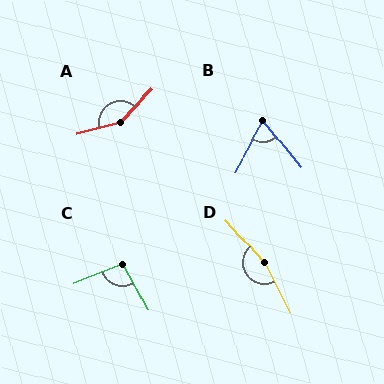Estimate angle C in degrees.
Approximately 97 degrees.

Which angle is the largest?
D, at approximately 166 degrees.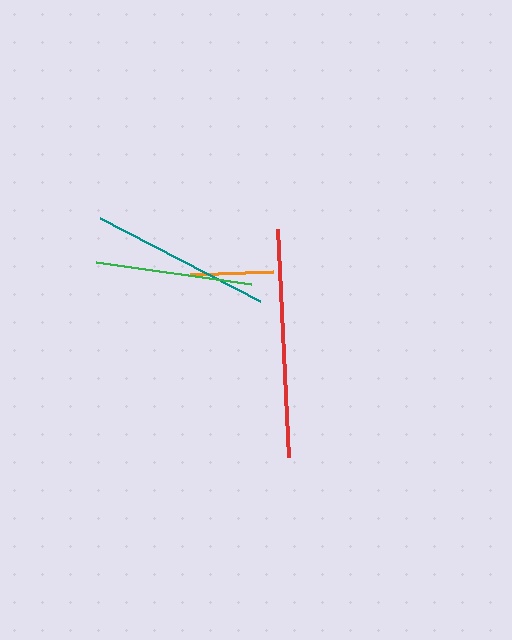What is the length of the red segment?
The red segment is approximately 228 pixels long.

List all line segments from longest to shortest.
From longest to shortest: red, teal, green, orange.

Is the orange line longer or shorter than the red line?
The red line is longer than the orange line.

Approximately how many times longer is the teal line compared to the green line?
The teal line is approximately 1.1 times the length of the green line.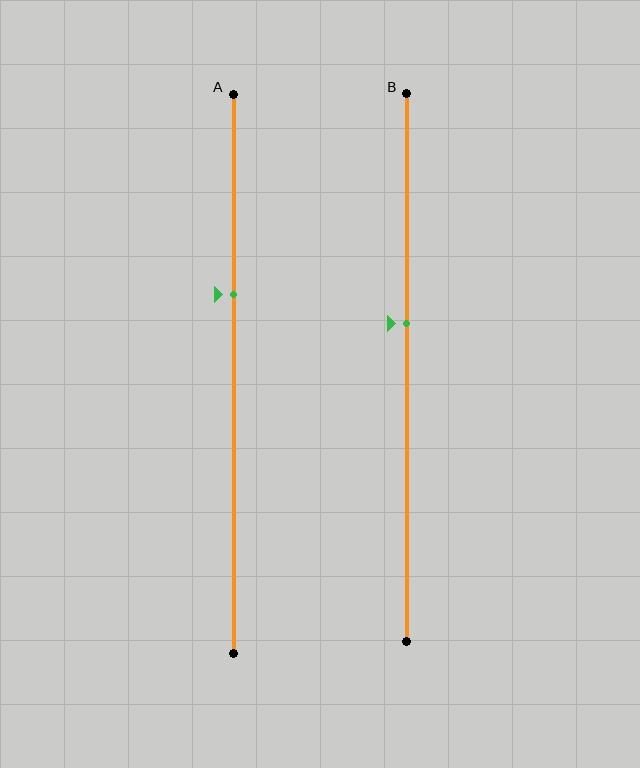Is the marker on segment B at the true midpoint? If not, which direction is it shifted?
No, the marker on segment B is shifted upward by about 8% of the segment length.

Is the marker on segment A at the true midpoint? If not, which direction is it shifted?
No, the marker on segment A is shifted upward by about 14% of the segment length.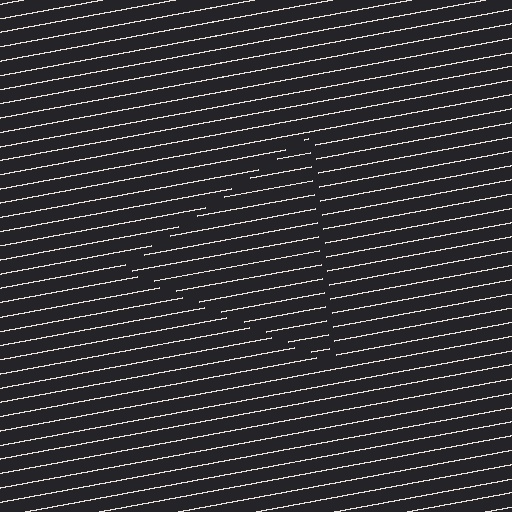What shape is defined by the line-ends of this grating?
An illusory triangle. The interior of the shape contains the same grating, shifted by half a period — the contour is defined by the phase discontinuity where line-ends from the inner and outer gratings abut.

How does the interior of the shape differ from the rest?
The interior of the shape contains the same grating, shifted by half a period — the contour is defined by the phase discontinuity where line-ends from the inner and outer gratings abut.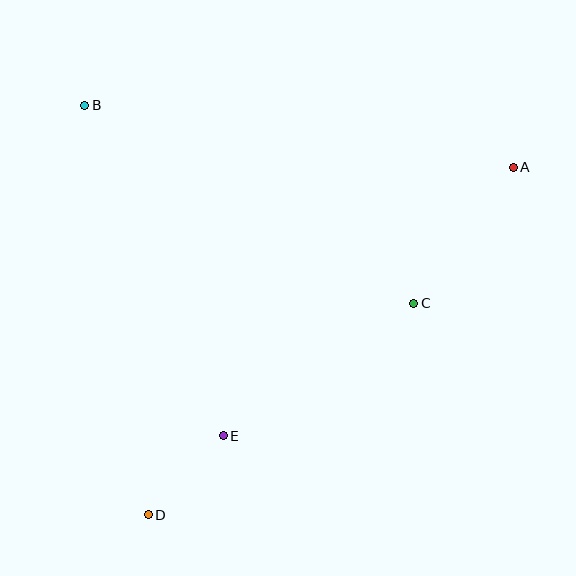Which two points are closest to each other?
Points D and E are closest to each other.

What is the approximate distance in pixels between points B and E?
The distance between B and E is approximately 359 pixels.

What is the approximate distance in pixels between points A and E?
The distance between A and E is approximately 395 pixels.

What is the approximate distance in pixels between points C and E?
The distance between C and E is approximately 232 pixels.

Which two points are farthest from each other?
Points A and D are farthest from each other.